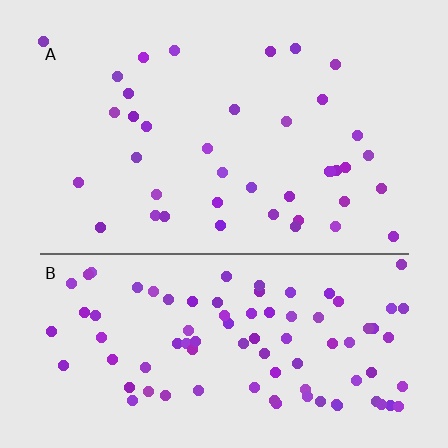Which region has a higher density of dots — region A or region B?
B (the bottom).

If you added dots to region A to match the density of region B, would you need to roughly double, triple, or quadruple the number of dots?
Approximately double.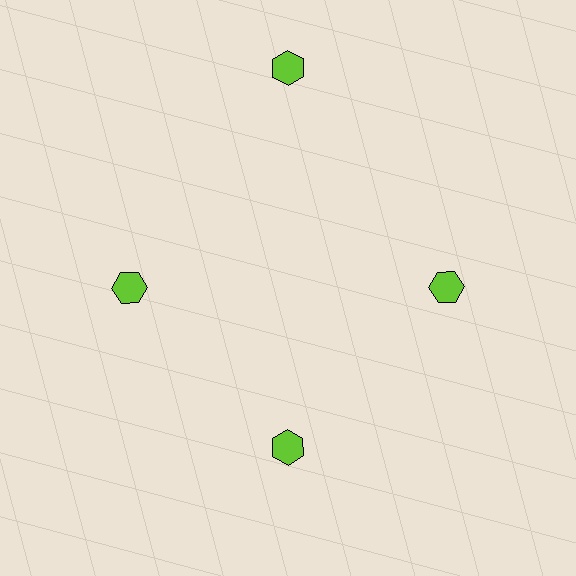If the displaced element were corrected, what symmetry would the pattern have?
It would have 4-fold rotational symmetry — the pattern would map onto itself every 90 degrees.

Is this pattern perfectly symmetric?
No. The 4 lime hexagons are arranged in a ring, but one element near the 12 o'clock position is pushed outward from the center, breaking the 4-fold rotational symmetry.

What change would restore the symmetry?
The symmetry would be restored by moving it inward, back onto the ring so that all 4 hexagons sit at equal angles and equal distance from the center.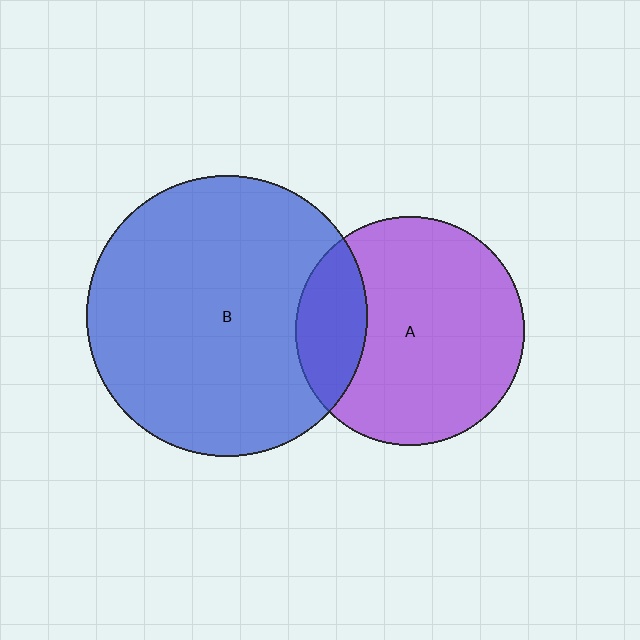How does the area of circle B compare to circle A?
Approximately 1.5 times.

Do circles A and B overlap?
Yes.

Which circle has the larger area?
Circle B (blue).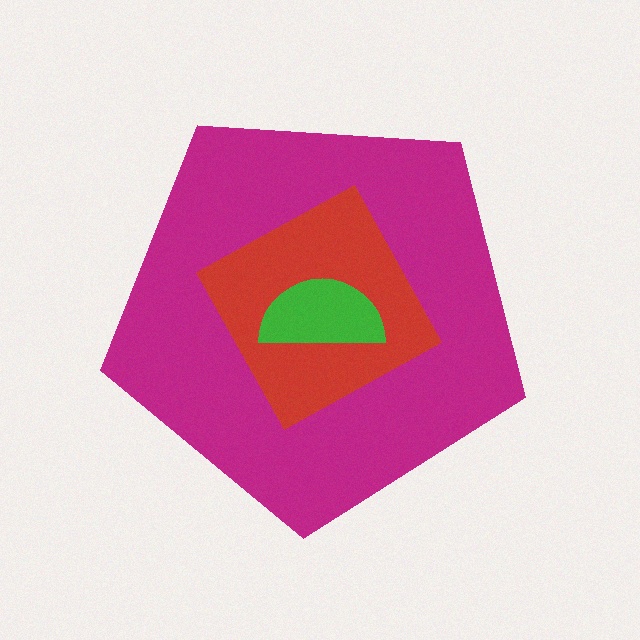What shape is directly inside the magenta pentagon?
The red square.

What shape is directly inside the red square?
The green semicircle.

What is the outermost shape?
The magenta pentagon.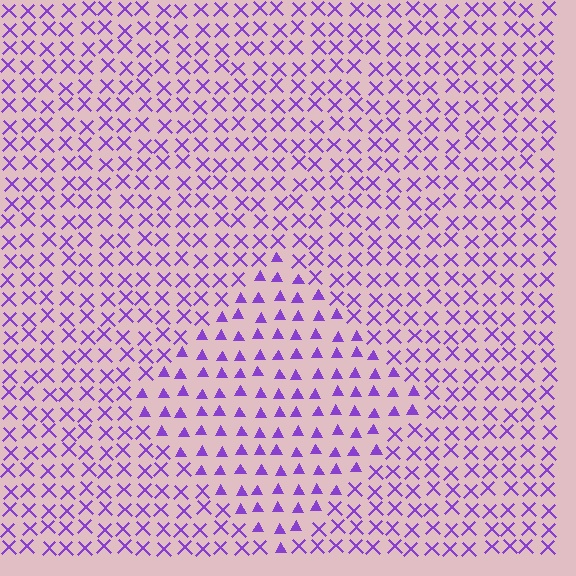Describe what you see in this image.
The image is filled with small purple elements arranged in a uniform grid. A diamond-shaped region contains triangles, while the surrounding area contains X marks. The boundary is defined purely by the change in element shape.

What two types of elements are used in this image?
The image uses triangles inside the diamond region and X marks outside it.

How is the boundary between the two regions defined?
The boundary is defined by a change in element shape: triangles inside vs. X marks outside. All elements share the same color and spacing.